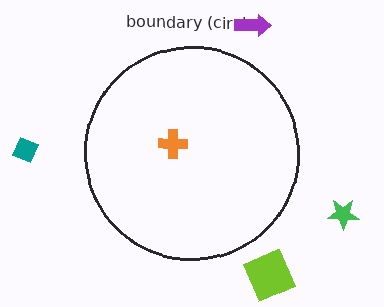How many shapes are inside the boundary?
1 inside, 4 outside.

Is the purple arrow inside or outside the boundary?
Outside.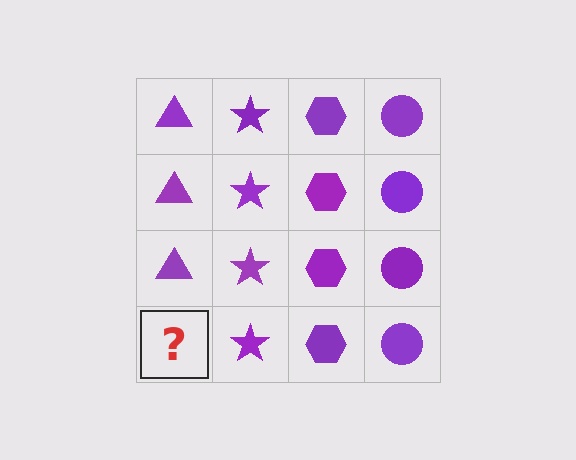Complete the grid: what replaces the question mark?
The question mark should be replaced with a purple triangle.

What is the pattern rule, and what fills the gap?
The rule is that each column has a consistent shape. The gap should be filled with a purple triangle.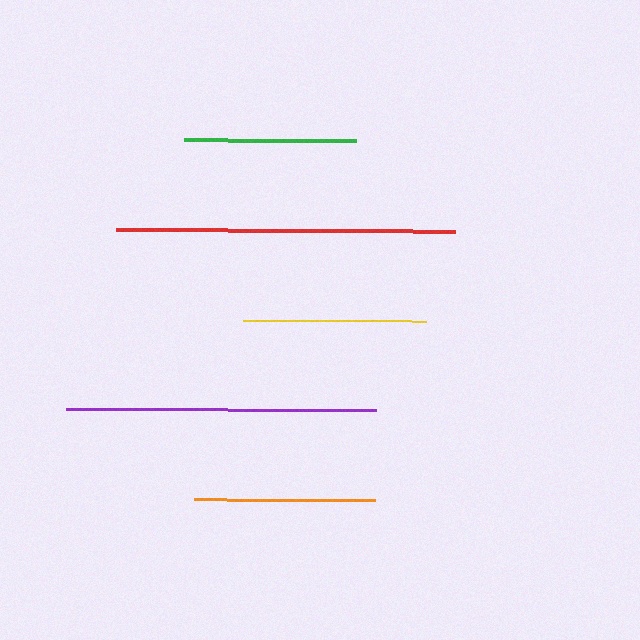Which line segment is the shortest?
The green line is the shortest at approximately 172 pixels.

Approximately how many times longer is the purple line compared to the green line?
The purple line is approximately 1.8 times the length of the green line.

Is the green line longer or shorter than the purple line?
The purple line is longer than the green line.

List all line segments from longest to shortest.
From longest to shortest: red, purple, yellow, orange, green.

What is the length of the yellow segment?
The yellow segment is approximately 183 pixels long.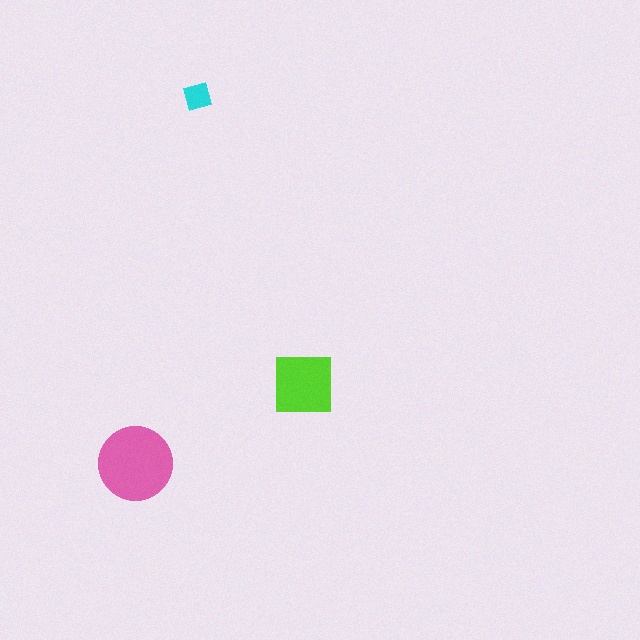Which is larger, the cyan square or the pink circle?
The pink circle.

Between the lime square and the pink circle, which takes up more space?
The pink circle.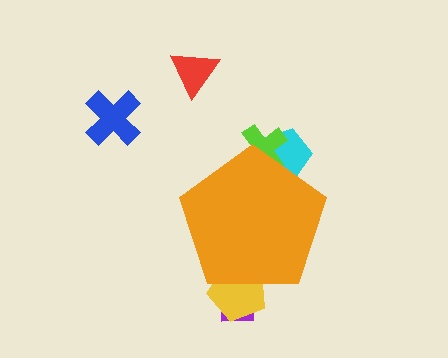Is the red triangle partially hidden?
No, the red triangle is fully visible.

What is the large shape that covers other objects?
An orange pentagon.